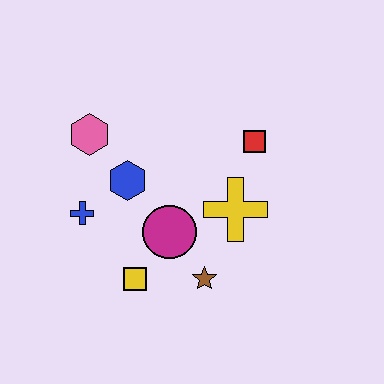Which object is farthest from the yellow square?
The red square is farthest from the yellow square.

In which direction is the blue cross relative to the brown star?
The blue cross is to the left of the brown star.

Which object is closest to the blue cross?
The blue hexagon is closest to the blue cross.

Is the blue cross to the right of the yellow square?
No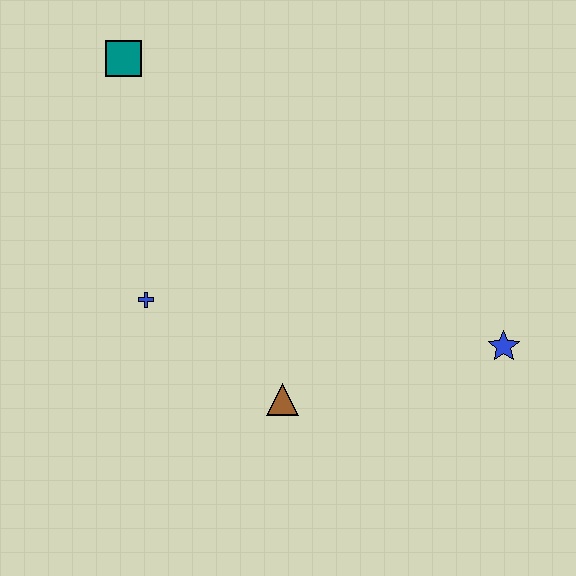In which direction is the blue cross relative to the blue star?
The blue cross is to the left of the blue star.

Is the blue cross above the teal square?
No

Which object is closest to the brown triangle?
The blue cross is closest to the brown triangle.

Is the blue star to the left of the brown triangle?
No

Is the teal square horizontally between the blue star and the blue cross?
No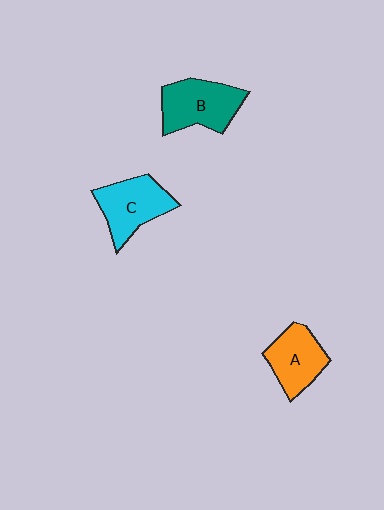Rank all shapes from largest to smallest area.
From largest to smallest: B (teal), C (cyan), A (orange).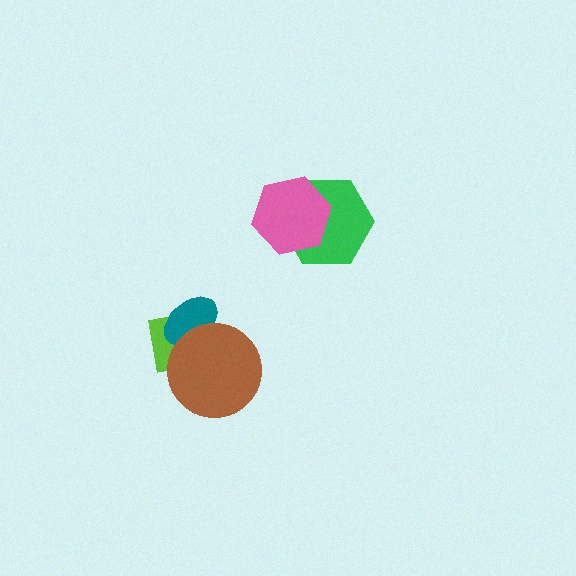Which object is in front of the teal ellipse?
The brown circle is in front of the teal ellipse.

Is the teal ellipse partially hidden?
Yes, it is partially covered by another shape.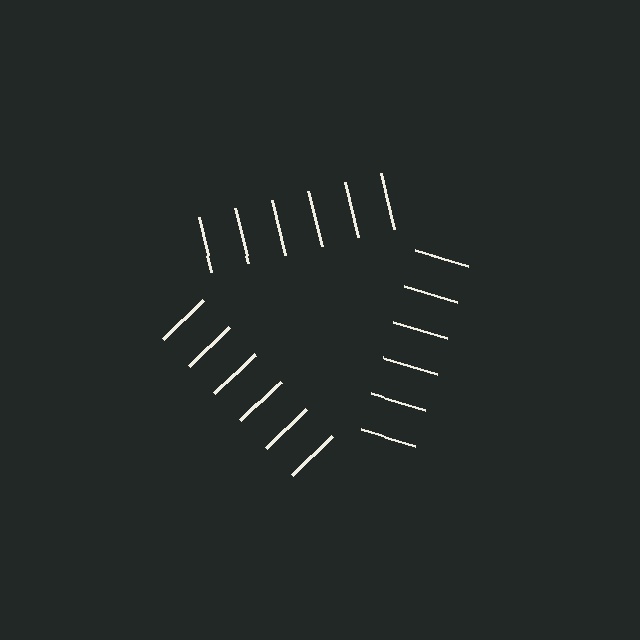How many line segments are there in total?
18 — 6 along each of the 3 edges.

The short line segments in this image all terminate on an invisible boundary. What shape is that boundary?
An illusory triangle — the line segments terminate on its edges but no continuous stroke is drawn.